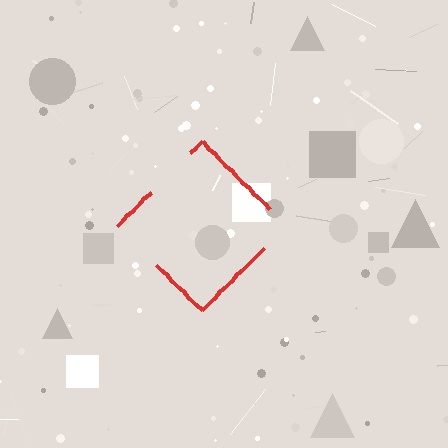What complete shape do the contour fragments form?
The contour fragments form a diamond.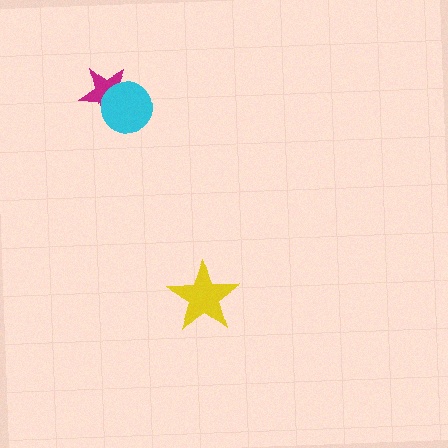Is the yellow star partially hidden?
No, no other shape covers it.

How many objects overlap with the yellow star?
0 objects overlap with the yellow star.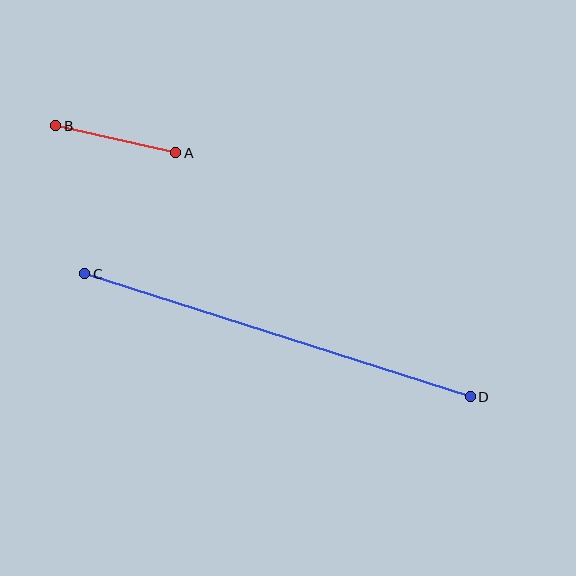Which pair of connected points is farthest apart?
Points C and D are farthest apart.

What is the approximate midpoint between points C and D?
The midpoint is at approximately (277, 335) pixels.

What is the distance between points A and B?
The distance is approximately 123 pixels.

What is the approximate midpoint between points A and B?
The midpoint is at approximately (116, 139) pixels.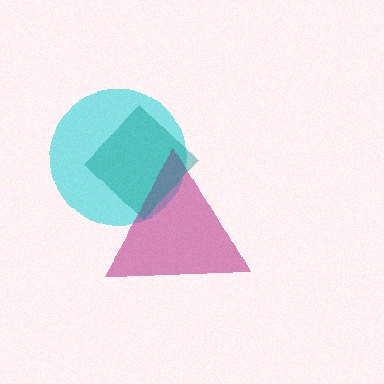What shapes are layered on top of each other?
The layered shapes are: a cyan circle, a magenta triangle, a teal diamond.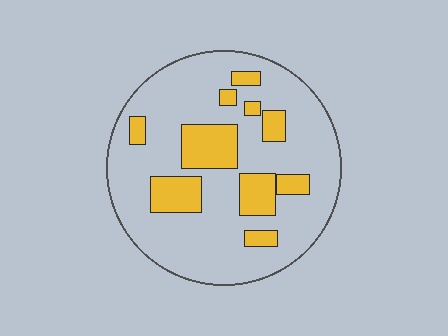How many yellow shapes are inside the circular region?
10.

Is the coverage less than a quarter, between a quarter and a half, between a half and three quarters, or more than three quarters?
Less than a quarter.